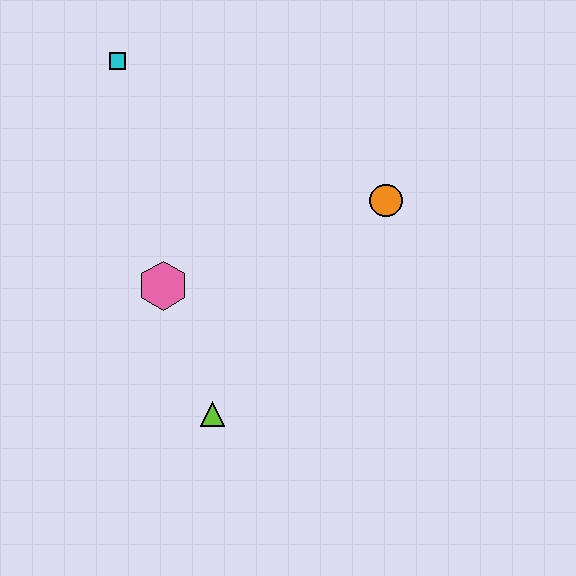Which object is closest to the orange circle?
The pink hexagon is closest to the orange circle.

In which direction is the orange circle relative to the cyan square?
The orange circle is to the right of the cyan square.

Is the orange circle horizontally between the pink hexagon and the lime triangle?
No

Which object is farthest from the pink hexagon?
The orange circle is farthest from the pink hexagon.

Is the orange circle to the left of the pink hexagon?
No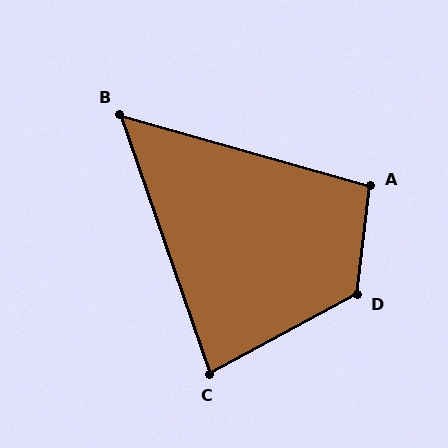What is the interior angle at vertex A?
Approximately 99 degrees (obtuse).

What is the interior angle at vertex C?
Approximately 81 degrees (acute).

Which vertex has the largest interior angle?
D, at approximately 125 degrees.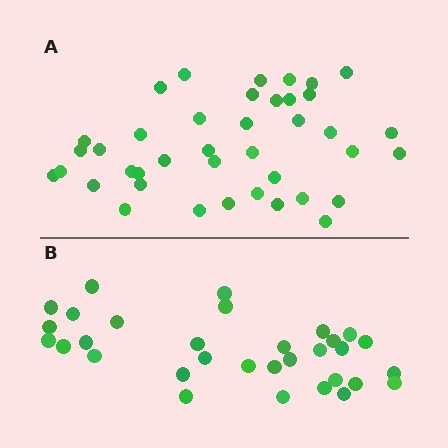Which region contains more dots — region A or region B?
Region A (the top region) has more dots.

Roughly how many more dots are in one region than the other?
Region A has roughly 8 or so more dots than region B.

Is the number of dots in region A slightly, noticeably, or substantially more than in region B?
Region A has noticeably more, but not dramatically so. The ratio is roughly 1.2 to 1.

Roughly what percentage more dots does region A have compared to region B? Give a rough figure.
About 25% more.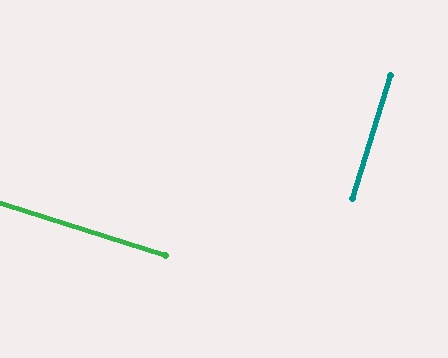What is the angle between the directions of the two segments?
Approximately 90 degrees.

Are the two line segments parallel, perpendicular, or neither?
Perpendicular — they meet at approximately 90°.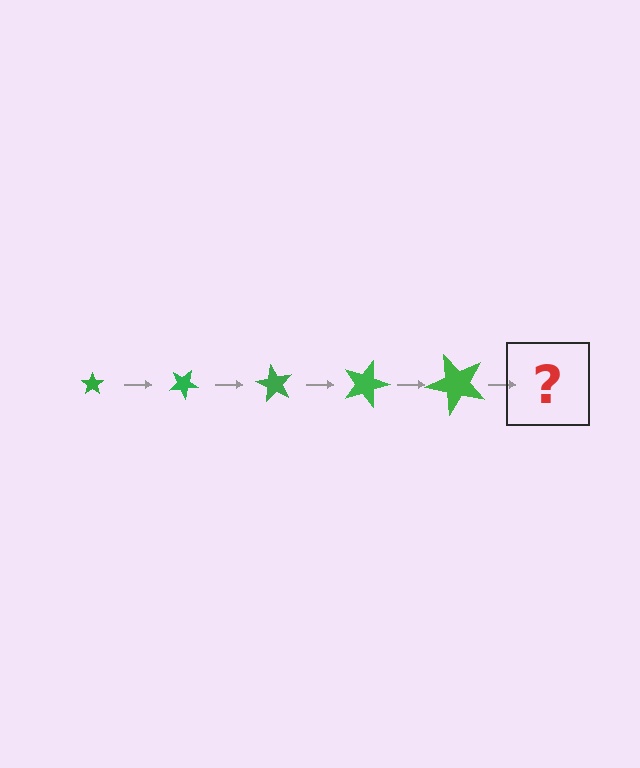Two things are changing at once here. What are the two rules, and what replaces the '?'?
The two rules are that the star grows larger each step and it rotates 30 degrees each step. The '?' should be a star, larger than the previous one and rotated 150 degrees from the start.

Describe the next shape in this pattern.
It should be a star, larger than the previous one and rotated 150 degrees from the start.